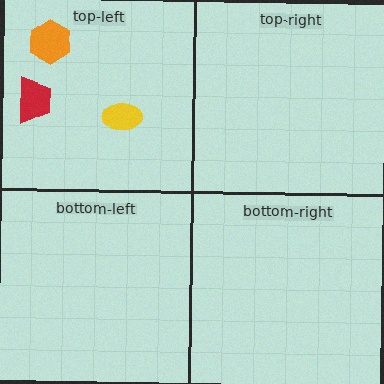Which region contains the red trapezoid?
The top-left region.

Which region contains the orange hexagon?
The top-left region.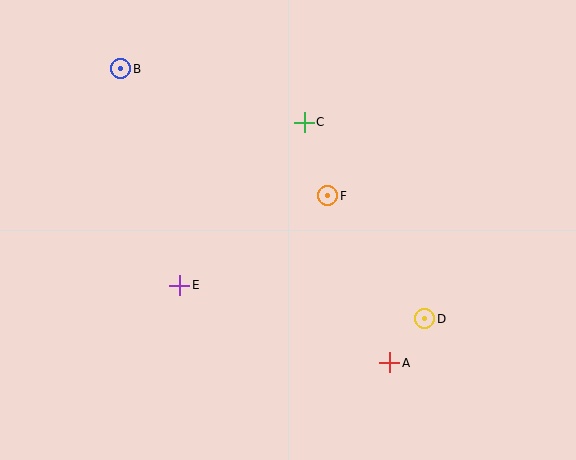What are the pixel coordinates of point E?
Point E is at (180, 285).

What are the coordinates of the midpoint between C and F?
The midpoint between C and F is at (316, 159).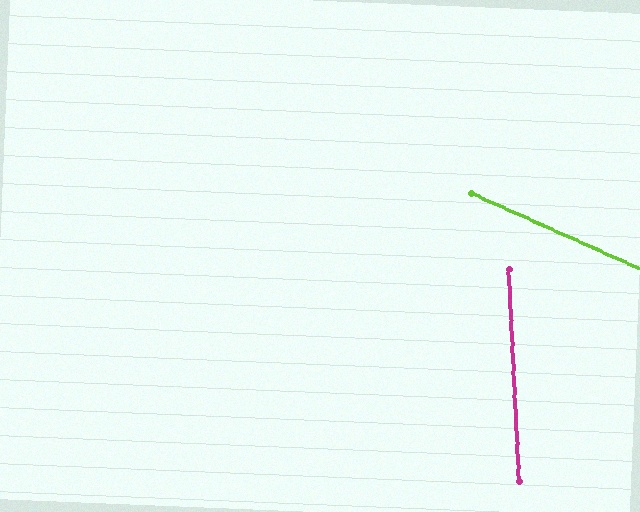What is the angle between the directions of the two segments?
Approximately 63 degrees.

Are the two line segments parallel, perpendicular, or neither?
Neither parallel nor perpendicular — they differ by about 63°.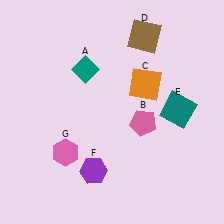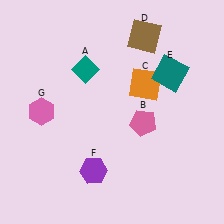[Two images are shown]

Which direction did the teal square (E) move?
The teal square (E) moved up.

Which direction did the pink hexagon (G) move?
The pink hexagon (G) moved up.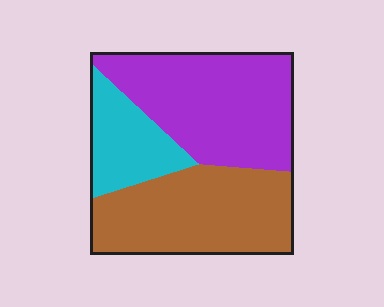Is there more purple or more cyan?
Purple.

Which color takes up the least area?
Cyan, at roughly 20%.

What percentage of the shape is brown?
Brown takes up about two fifths (2/5) of the shape.